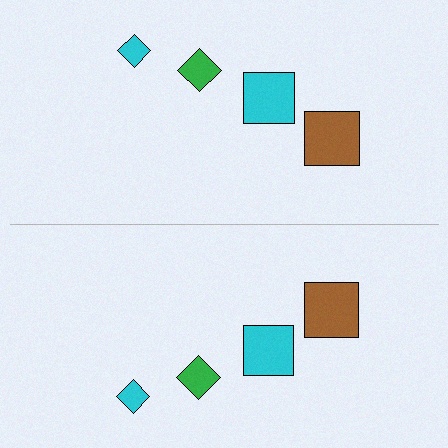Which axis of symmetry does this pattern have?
The pattern has a horizontal axis of symmetry running through the center of the image.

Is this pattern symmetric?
Yes, this pattern has bilateral (reflection) symmetry.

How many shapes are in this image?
There are 8 shapes in this image.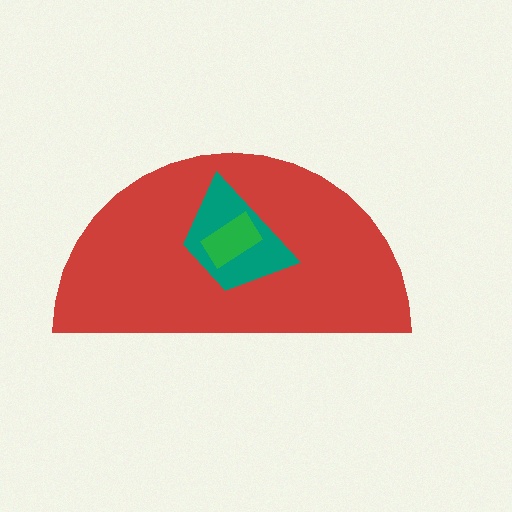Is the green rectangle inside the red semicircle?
Yes.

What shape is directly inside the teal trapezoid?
The green rectangle.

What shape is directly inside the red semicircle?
The teal trapezoid.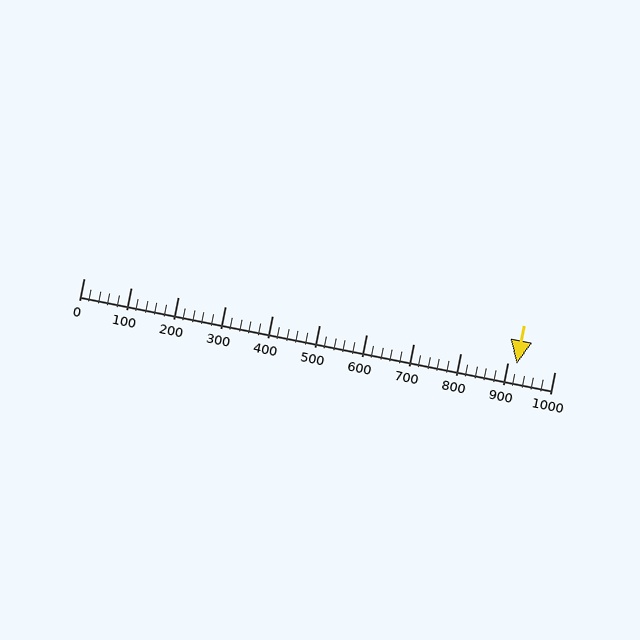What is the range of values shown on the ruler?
The ruler shows values from 0 to 1000.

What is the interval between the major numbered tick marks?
The major tick marks are spaced 100 units apart.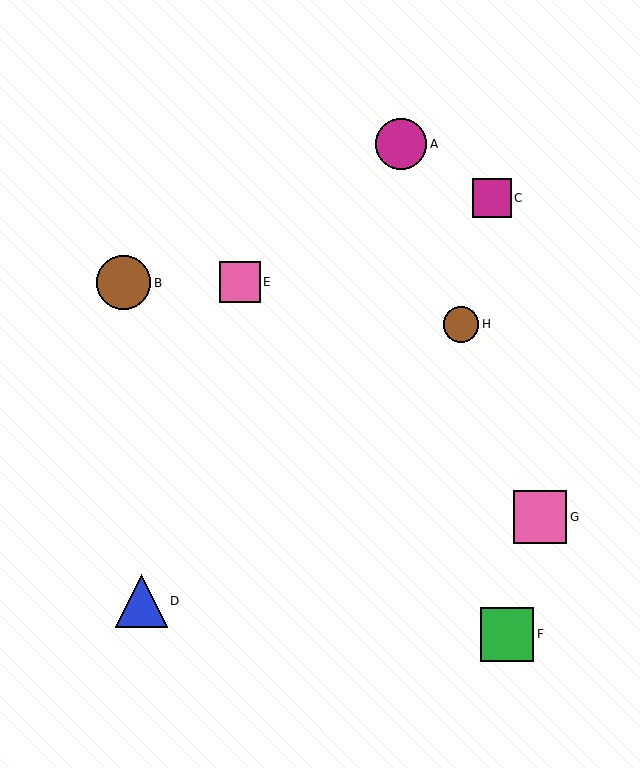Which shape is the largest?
The brown circle (labeled B) is the largest.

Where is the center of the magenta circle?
The center of the magenta circle is at (401, 144).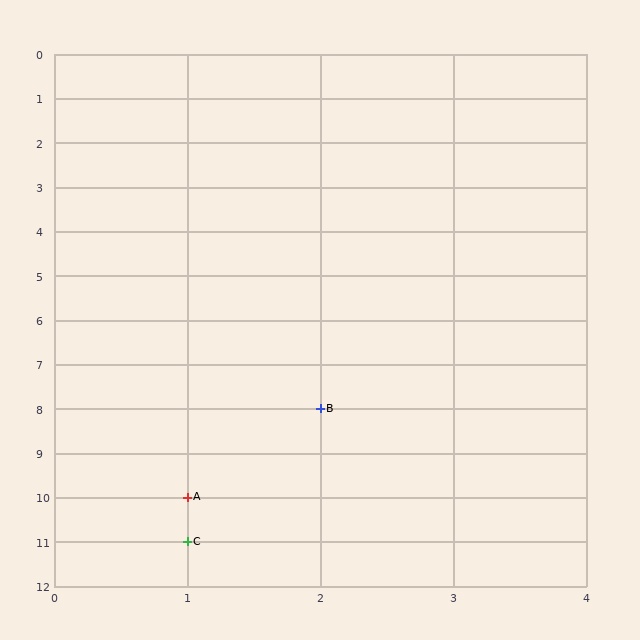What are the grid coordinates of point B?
Point B is at grid coordinates (2, 8).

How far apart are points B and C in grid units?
Points B and C are 1 column and 3 rows apart (about 3.2 grid units diagonally).